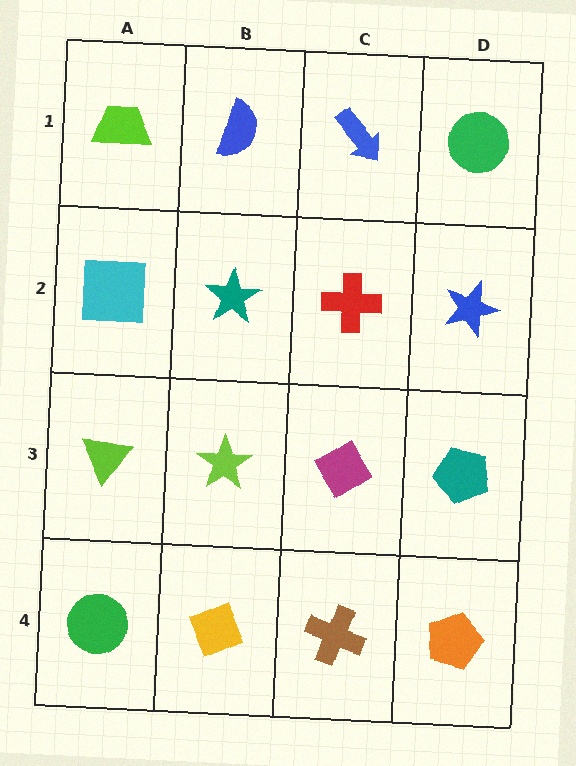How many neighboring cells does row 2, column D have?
3.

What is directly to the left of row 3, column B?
A lime triangle.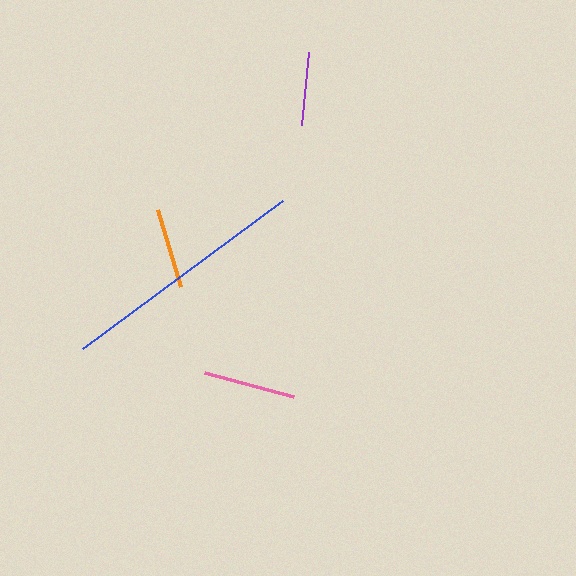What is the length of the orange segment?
The orange segment is approximately 80 pixels long.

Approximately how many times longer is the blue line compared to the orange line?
The blue line is approximately 3.1 times the length of the orange line.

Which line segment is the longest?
The blue line is the longest at approximately 249 pixels.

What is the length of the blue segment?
The blue segment is approximately 249 pixels long.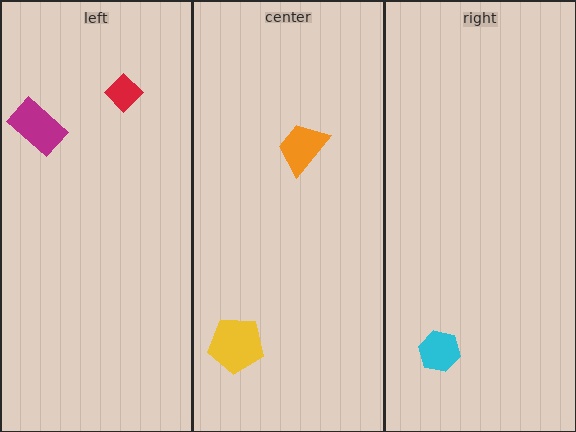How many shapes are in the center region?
2.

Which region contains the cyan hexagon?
The right region.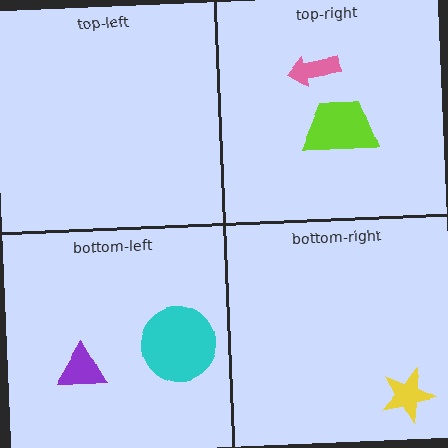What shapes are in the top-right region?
The pink arrow, the lime trapezoid.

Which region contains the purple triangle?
The bottom-left region.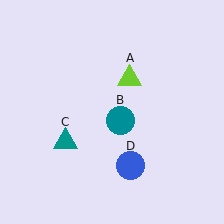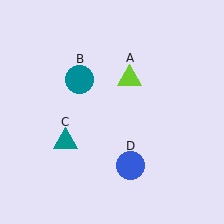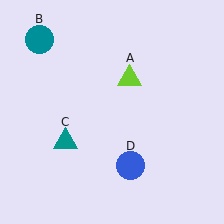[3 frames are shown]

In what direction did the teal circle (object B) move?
The teal circle (object B) moved up and to the left.